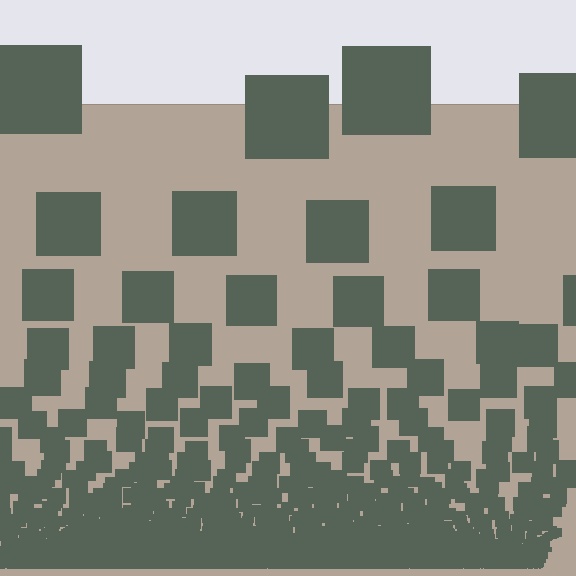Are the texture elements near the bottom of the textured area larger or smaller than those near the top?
Smaller. The gradient is inverted — elements near the bottom are smaller and denser.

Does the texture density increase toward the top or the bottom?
Density increases toward the bottom.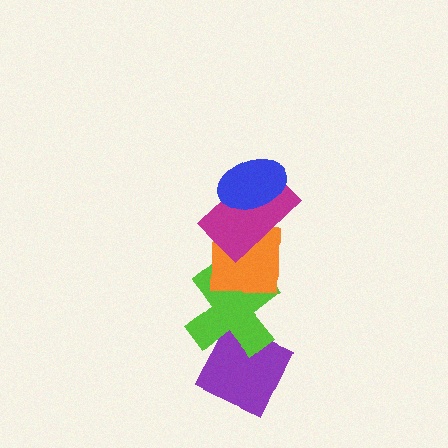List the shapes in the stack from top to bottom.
From top to bottom: the blue ellipse, the magenta rectangle, the orange square, the lime cross, the purple diamond.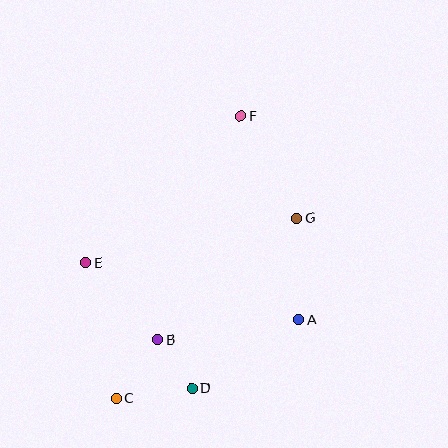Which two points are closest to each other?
Points B and D are closest to each other.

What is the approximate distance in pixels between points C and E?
The distance between C and E is approximately 139 pixels.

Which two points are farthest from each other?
Points C and F are farthest from each other.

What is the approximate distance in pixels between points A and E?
The distance between A and E is approximately 221 pixels.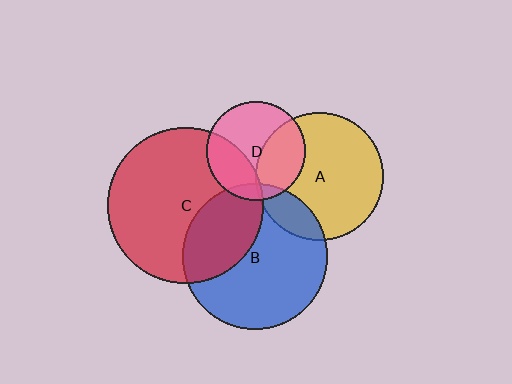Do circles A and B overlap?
Yes.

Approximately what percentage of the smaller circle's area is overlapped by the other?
Approximately 15%.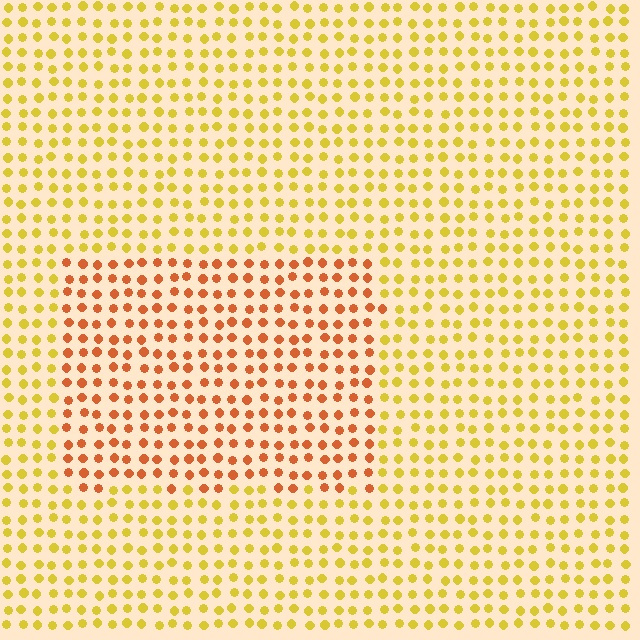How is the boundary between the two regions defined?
The boundary is defined purely by a slight shift in hue (about 37 degrees). Spacing, size, and orientation are identical on both sides.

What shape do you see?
I see a rectangle.